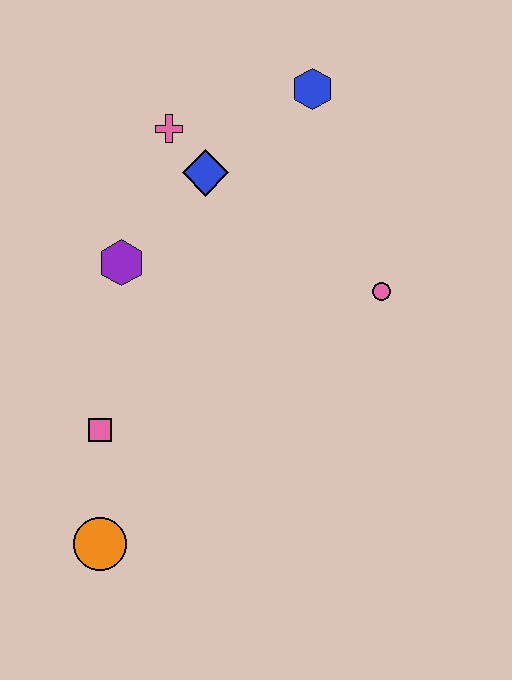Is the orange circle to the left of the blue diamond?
Yes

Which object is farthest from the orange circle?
The blue hexagon is farthest from the orange circle.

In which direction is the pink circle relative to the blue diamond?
The pink circle is to the right of the blue diamond.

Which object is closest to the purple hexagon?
The blue diamond is closest to the purple hexagon.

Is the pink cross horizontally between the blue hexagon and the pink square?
Yes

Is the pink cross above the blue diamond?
Yes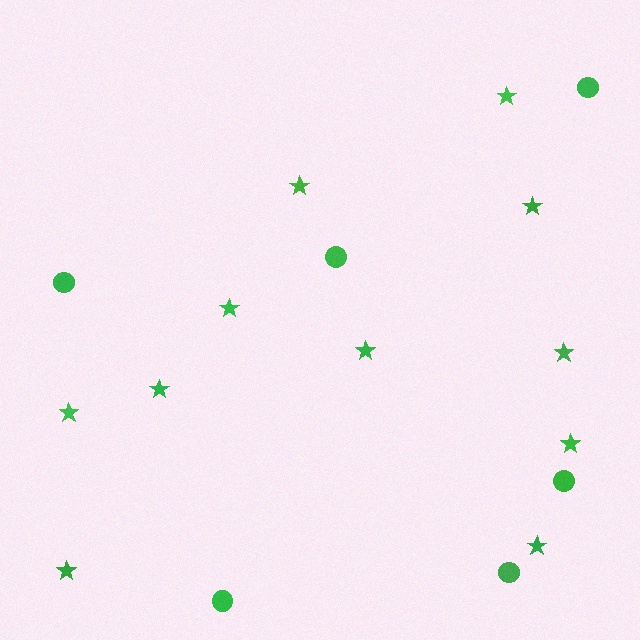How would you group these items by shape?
There are 2 groups: one group of stars (11) and one group of circles (6).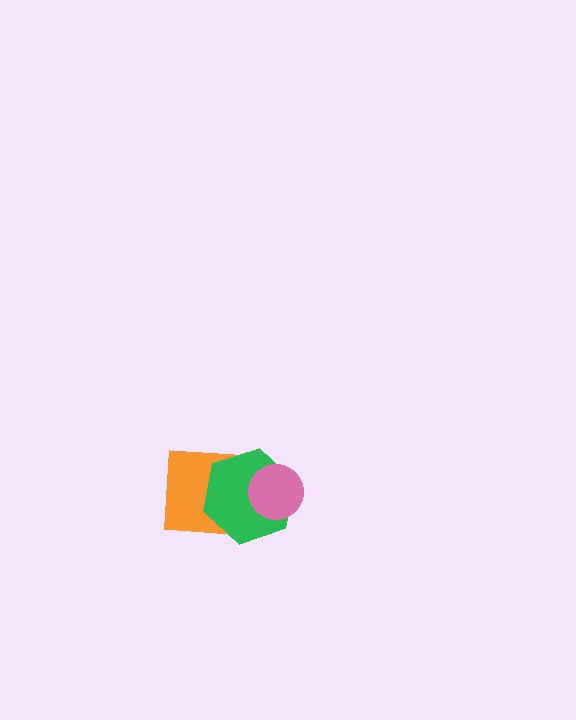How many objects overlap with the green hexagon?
2 objects overlap with the green hexagon.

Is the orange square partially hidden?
Yes, it is partially covered by another shape.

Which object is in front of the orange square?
The green hexagon is in front of the orange square.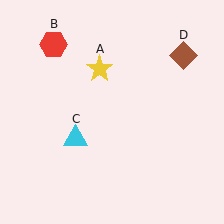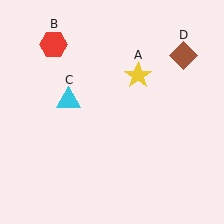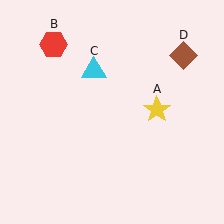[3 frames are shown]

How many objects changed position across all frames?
2 objects changed position: yellow star (object A), cyan triangle (object C).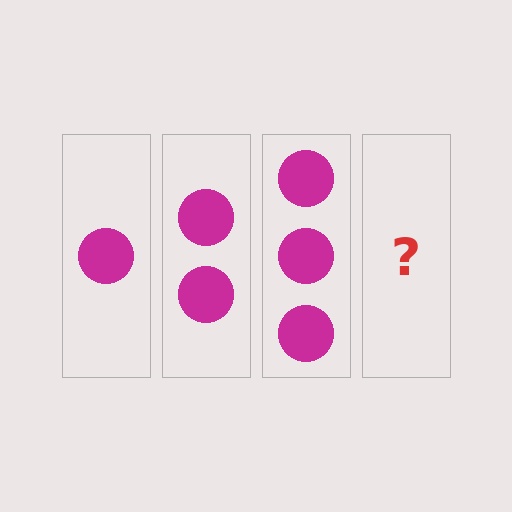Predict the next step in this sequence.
The next step is 4 circles.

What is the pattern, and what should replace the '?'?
The pattern is that each step adds one more circle. The '?' should be 4 circles.